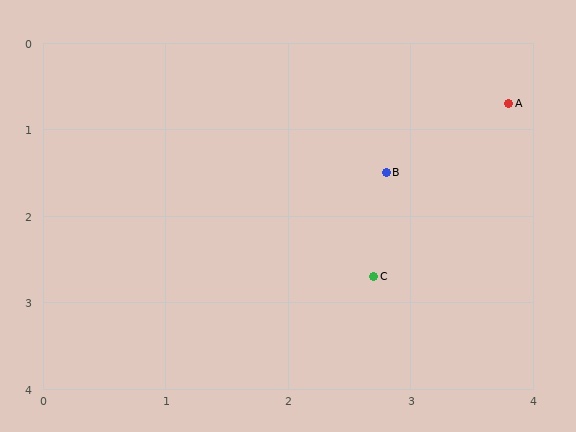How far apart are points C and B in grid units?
Points C and B are about 1.2 grid units apart.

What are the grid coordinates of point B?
Point B is at approximately (2.8, 1.5).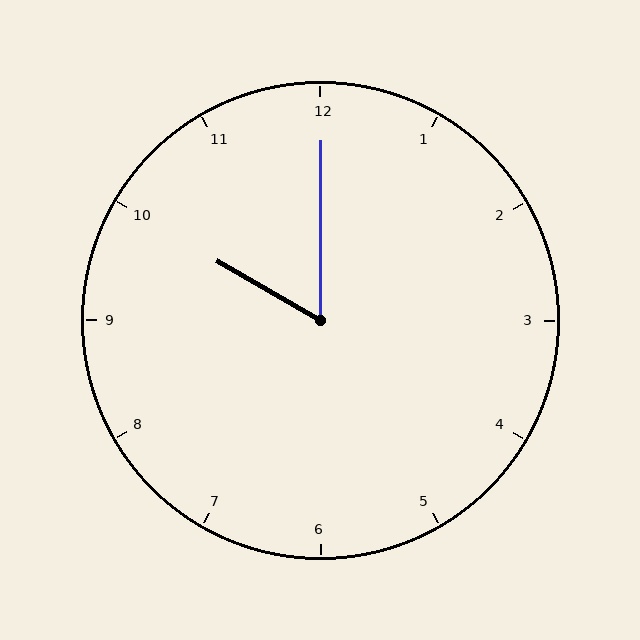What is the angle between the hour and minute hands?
Approximately 60 degrees.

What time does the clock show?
10:00.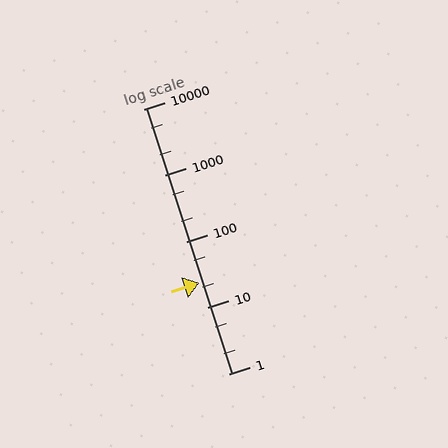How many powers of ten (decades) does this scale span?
The scale spans 4 decades, from 1 to 10000.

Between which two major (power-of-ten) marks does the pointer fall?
The pointer is between 10 and 100.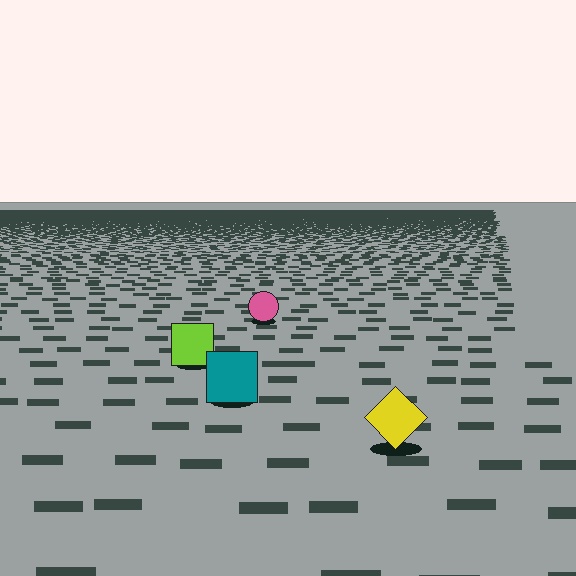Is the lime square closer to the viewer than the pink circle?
Yes. The lime square is closer — you can tell from the texture gradient: the ground texture is coarser near it.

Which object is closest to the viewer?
The yellow diamond is closest. The texture marks near it are larger and more spread out.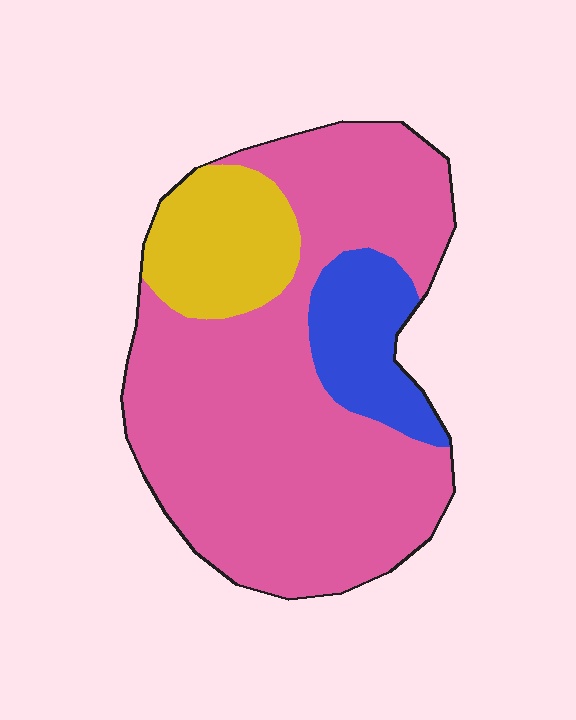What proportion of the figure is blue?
Blue takes up about one eighth (1/8) of the figure.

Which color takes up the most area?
Pink, at roughly 70%.